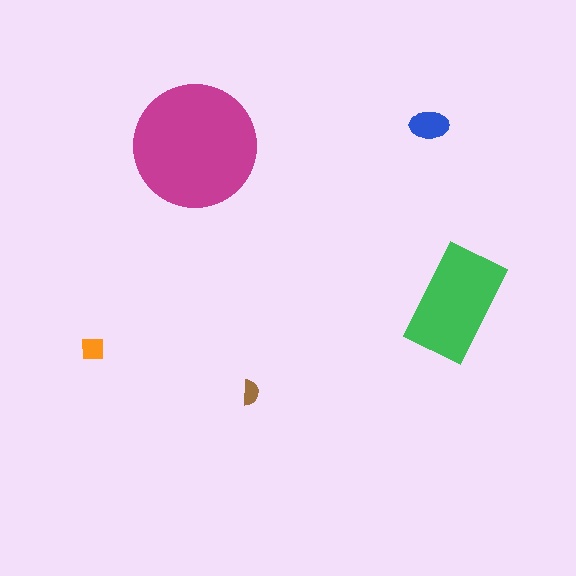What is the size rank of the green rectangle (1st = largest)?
2nd.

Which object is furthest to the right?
The green rectangle is rightmost.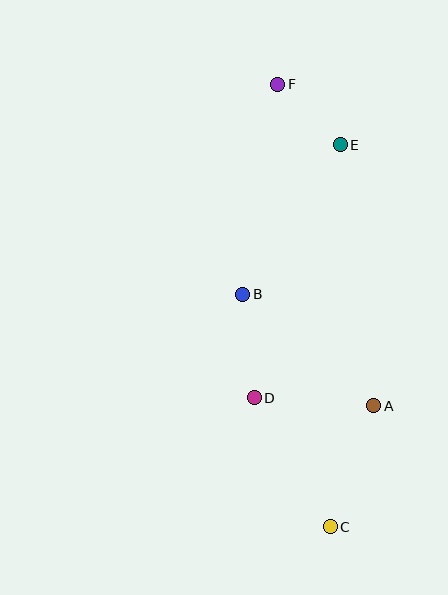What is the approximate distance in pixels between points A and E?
The distance between A and E is approximately 263 pixels.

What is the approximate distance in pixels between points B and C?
The distance between B and C is approximately 248 pixels.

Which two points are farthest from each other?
Points C and F are farthest from each other.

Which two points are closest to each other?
Points E and F are closest to each other.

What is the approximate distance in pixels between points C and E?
The distance between C and E is approximately 382 pixels.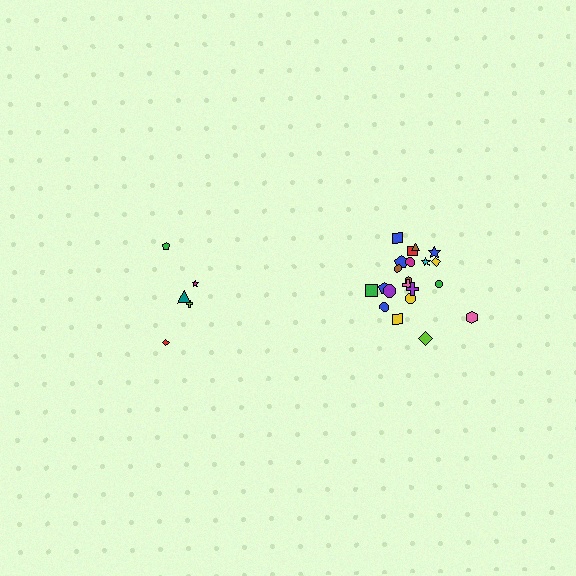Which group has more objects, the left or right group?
The right group.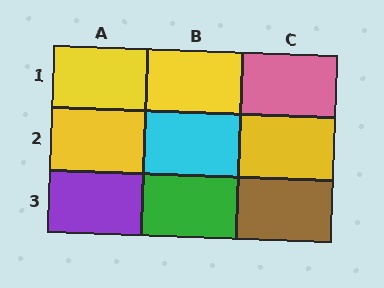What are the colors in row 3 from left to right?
Purple, green, brown.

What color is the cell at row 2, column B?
Cyan.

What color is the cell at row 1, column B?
Yellow.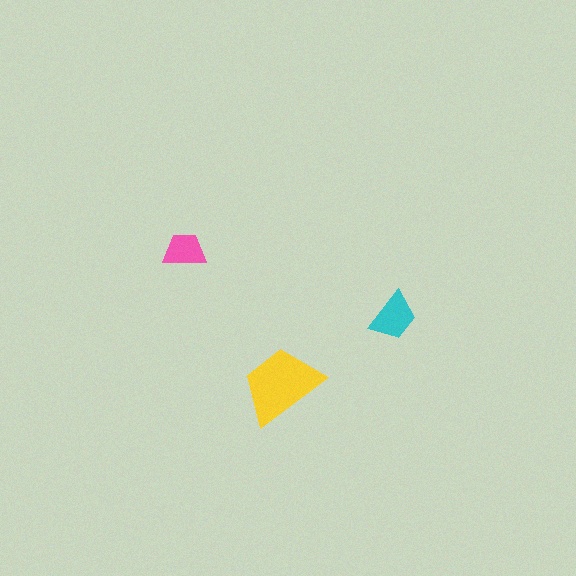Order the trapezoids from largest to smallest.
the yellow one, the cyan one, the pink one.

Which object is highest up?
The pink trapezoid is topmost.